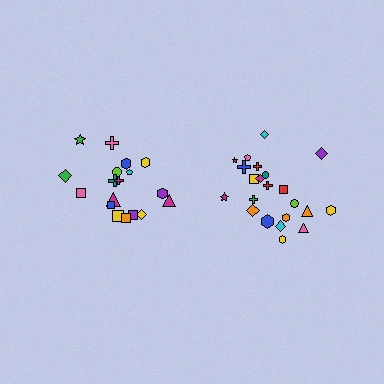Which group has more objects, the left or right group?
The right group.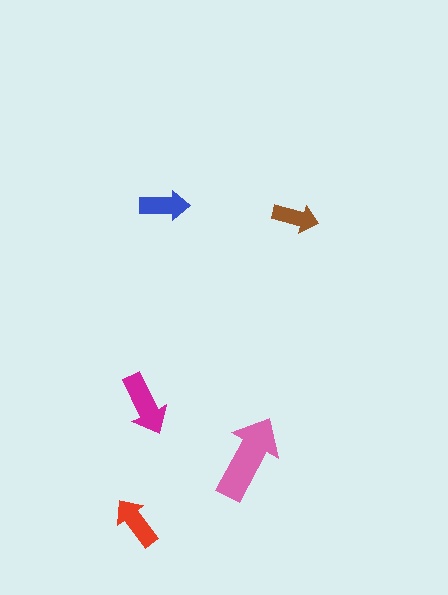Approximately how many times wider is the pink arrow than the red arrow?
About 1.5 times wider.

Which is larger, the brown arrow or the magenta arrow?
The magenta one.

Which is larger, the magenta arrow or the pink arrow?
The pink one.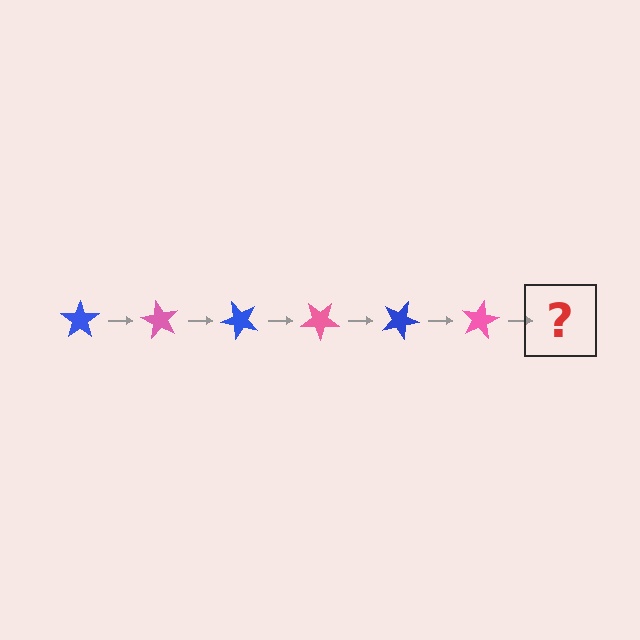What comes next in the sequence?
The next element should be a blue star, rotated 360 degrees from the start.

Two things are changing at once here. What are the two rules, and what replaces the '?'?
The two rules are that it rotates 60 degrees each step and the color cycles through blue and pink. The '?' should be a blue star, rotated 360 degrees from the start.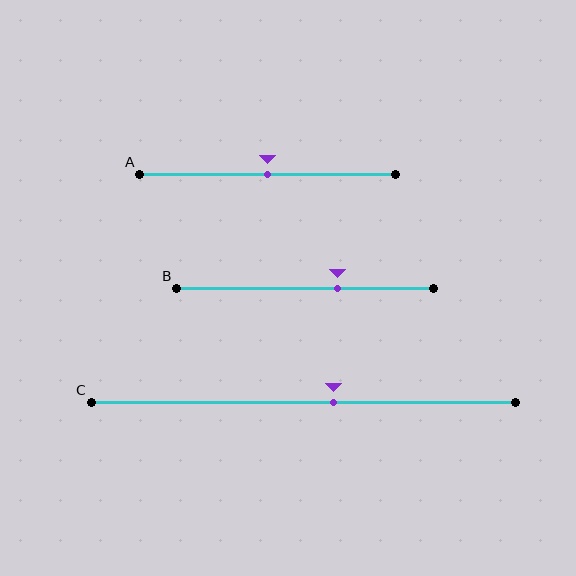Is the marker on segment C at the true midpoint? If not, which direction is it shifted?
No, the marker on segment C is shifted to the right by about 7% of the segment length.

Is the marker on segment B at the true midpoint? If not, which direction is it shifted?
No, the marker on segment B is shifted to the right by about 13% of the segment length.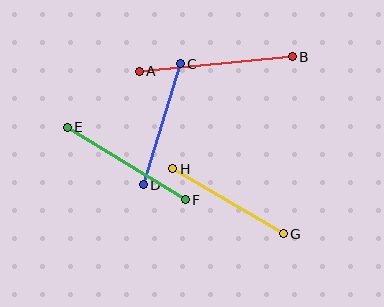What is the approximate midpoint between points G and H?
The midpoint is at approximately (228, 201) pixels.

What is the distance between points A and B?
The distance is approximately 154 pixels.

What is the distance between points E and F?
The distance is approximately 139 pixels.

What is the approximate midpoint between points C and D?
The midpoint is at approximately (162, 124) pixels.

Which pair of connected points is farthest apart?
Points A and B are farthest apart.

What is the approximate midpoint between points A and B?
The midpoint is at approximately (216, 64) pixels.